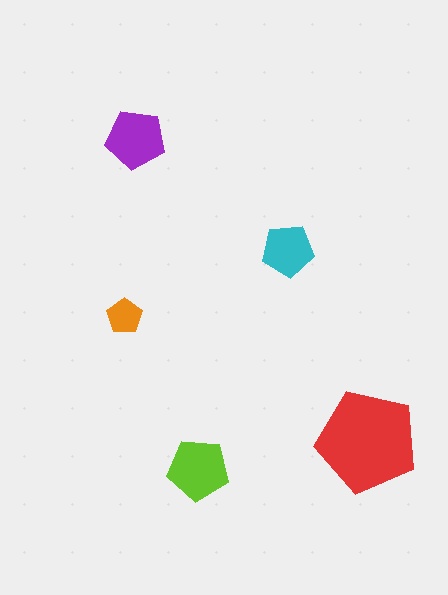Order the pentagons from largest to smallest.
the red one, the lime one, the purple one, the cyan one, the orange one.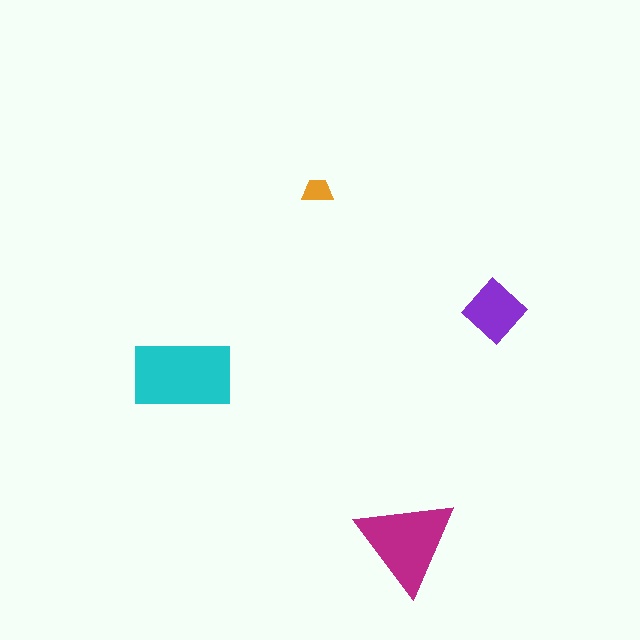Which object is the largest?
The cyan rectangle.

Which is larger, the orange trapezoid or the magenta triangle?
The magenta triangle.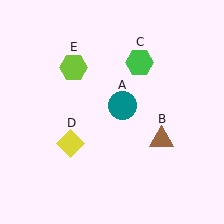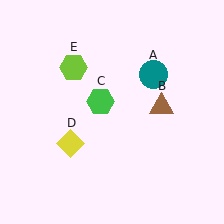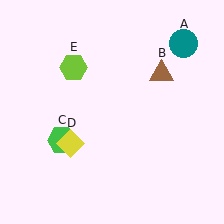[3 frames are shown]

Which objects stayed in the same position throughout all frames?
Yellow diamond (object D) and lime hexagon (object E) remained stationary.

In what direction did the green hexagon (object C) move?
The green hexagon (object C) moved down and to the left.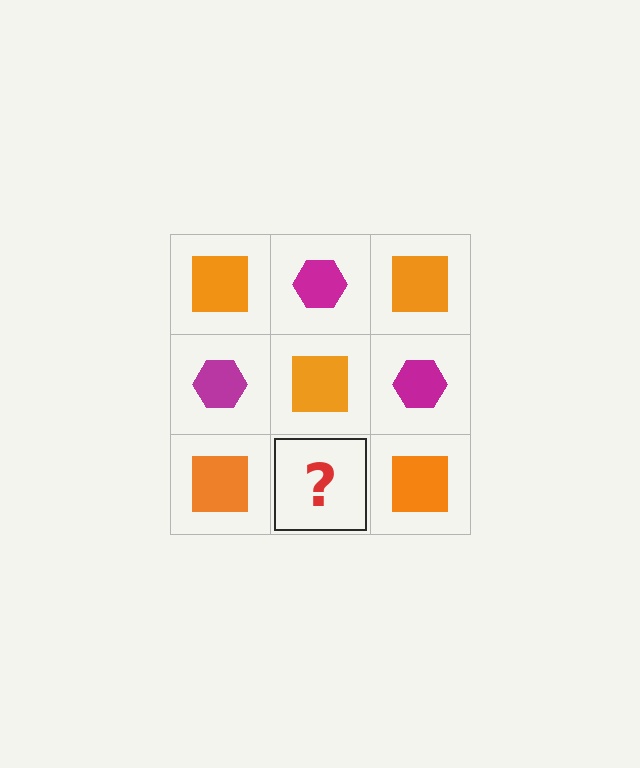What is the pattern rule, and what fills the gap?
The rule is that it alternates orange square and magenta hexagon in a checkerboard pattern. The gap should be filled with a magenta hexagon.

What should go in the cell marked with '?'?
The missing cell should contain a magenta hexagon.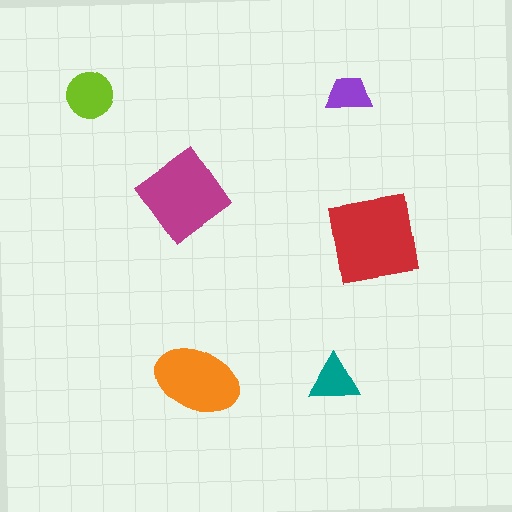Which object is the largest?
The red square.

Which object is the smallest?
The purple trapezoid.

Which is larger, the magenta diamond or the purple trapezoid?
The magenta diamond.